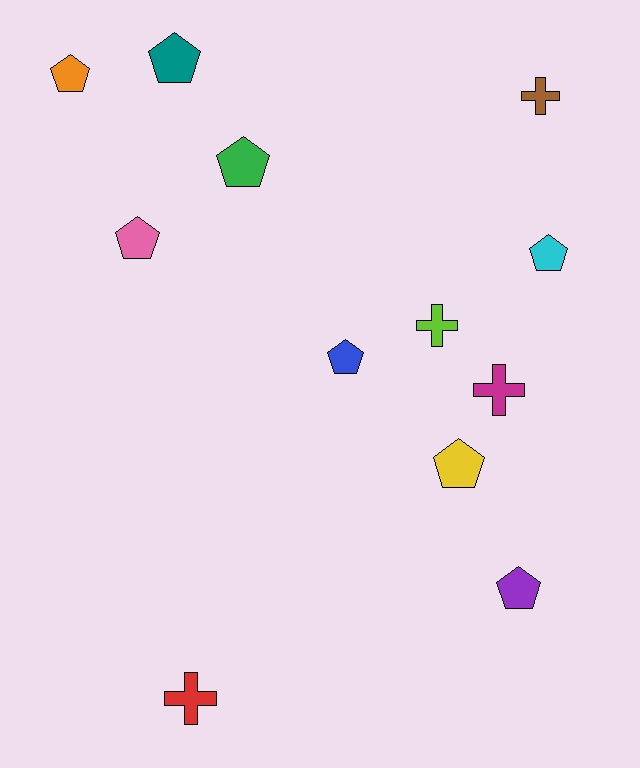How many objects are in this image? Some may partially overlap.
There are 12 objects.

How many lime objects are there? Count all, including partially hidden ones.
There is 1 lime object.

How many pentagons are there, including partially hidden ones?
There are 8 pentagons.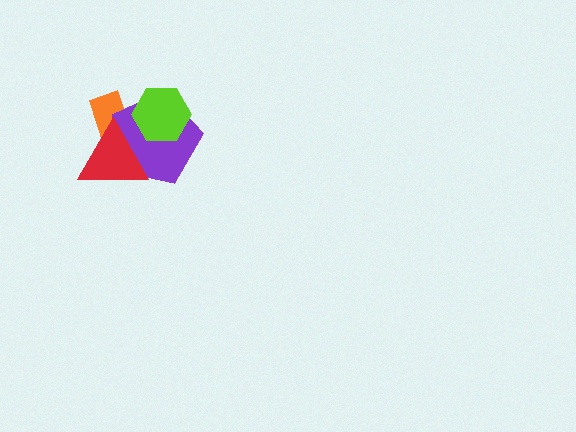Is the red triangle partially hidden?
No, no other shape covers it.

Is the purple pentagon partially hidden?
Yes, it is partially covered by another shape.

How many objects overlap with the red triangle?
2 objects overlap with the red triangle.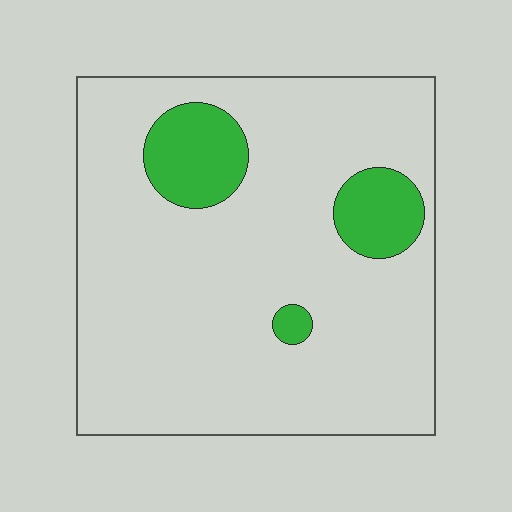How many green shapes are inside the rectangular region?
3.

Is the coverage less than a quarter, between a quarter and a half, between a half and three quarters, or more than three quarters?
Less than a quarter.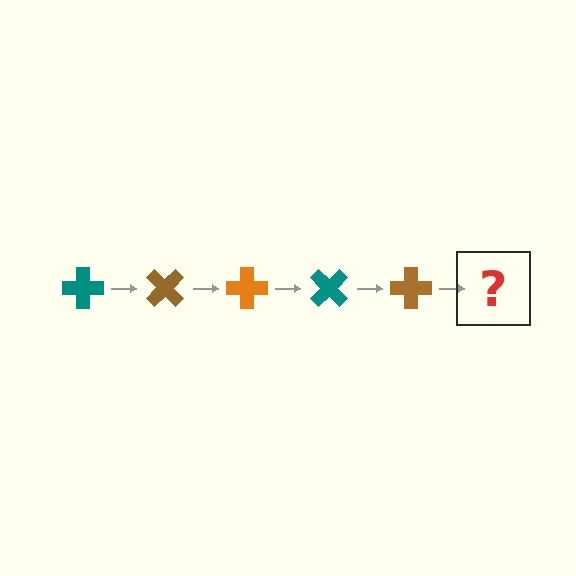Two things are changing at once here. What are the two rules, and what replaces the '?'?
The two rules are that it rotates 45 degrees each step and the color cycles through teal, brown, and orange. The '?' should be an orange cross, rotated 225 degrees from the start.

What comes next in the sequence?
The next element should be an orange cross, rotated 225 degrees from the start.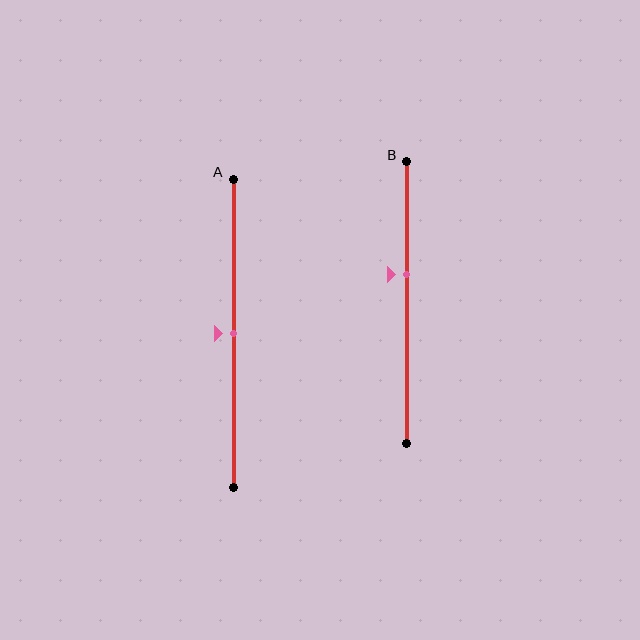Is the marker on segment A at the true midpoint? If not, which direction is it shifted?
Yes, the marker on segment A is at the true midpoint.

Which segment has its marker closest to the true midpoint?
Segment A has its marker closest to the true midpoint.